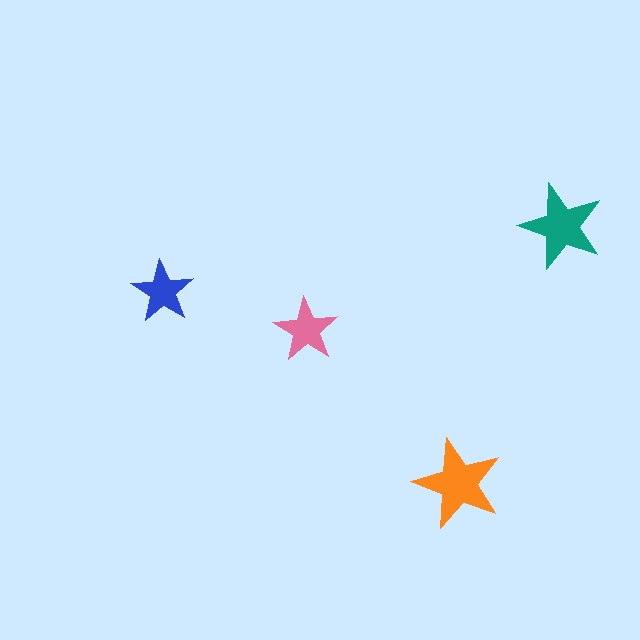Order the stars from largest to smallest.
the orange one, the teal one, the pink one, the blue one.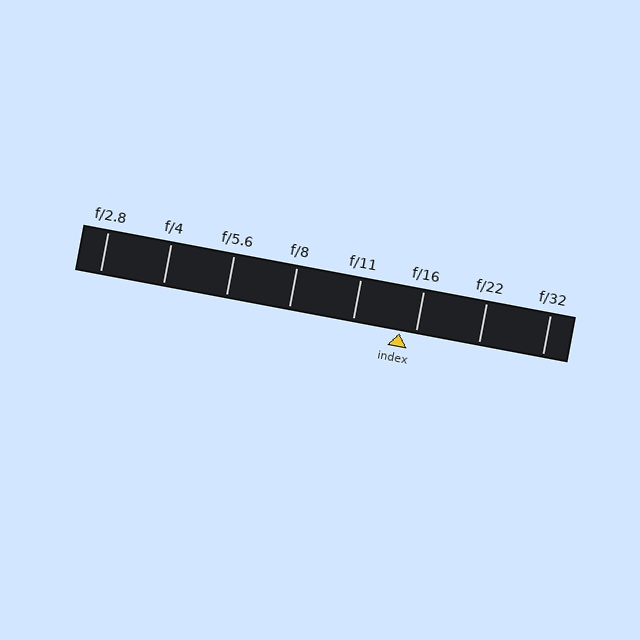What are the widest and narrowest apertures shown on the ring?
The widest aperture shown is f/2.8 and the narrowest is f/32.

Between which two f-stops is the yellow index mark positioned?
The index mark is between f/11 and f/16.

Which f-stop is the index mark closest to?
The index mark is closest to f/16.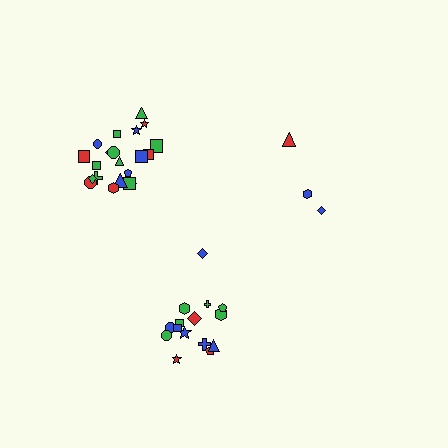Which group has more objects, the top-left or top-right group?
The top-left group.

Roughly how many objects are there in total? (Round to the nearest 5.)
Roughly 40 objects in total.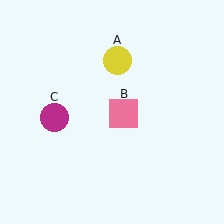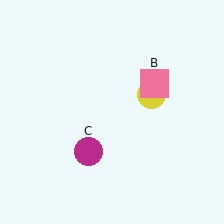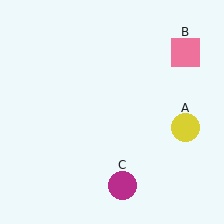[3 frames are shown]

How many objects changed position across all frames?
3 objects changed position: yellow circle (object A), pink square (object B), magenta circle (object C).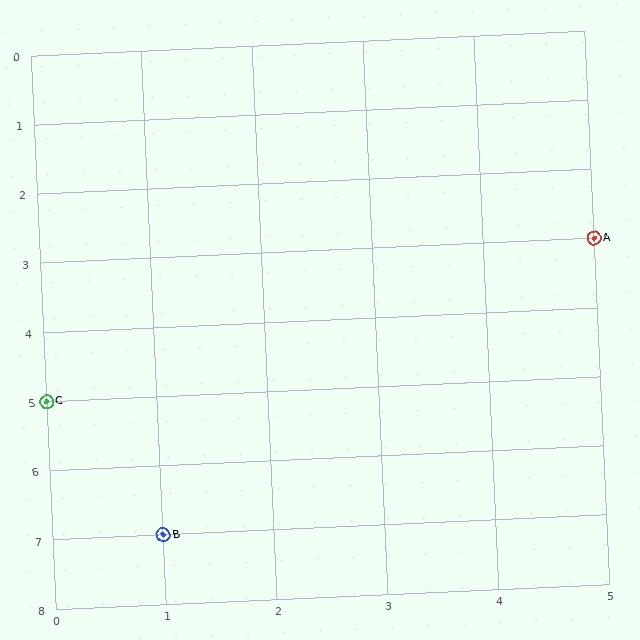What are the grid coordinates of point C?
Point C is at grid coordinates (0, 5).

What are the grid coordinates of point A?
Point A is at grid coordinates (5, 3).